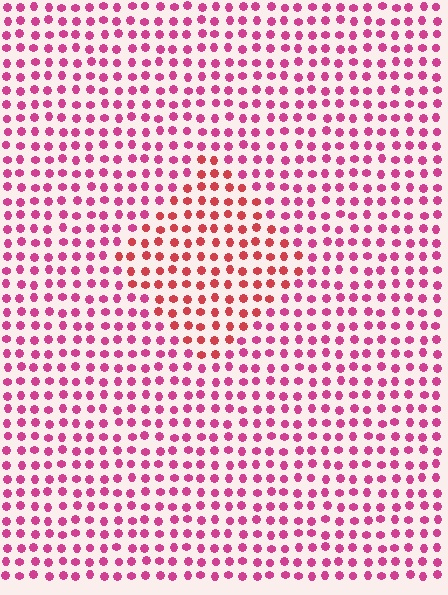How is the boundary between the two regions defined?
The boundary is defined purely by a slight shift in hue (about 29 degrees). Spacing, size, and orientation are identical on both sides.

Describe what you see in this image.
The image is filled with small magenta elements in a uniform arrangement. A diamond-shaped region is visible where the elements are tinted to a slightly different hue, forming a subtle color boundary.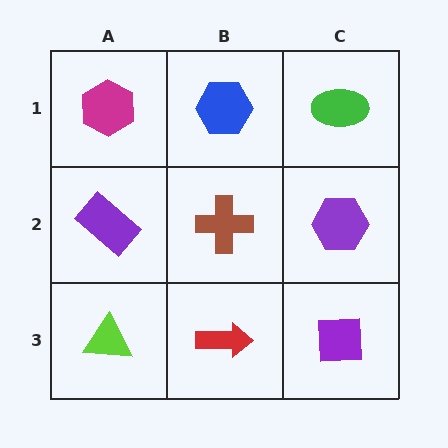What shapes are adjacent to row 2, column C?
A green ellipse (row 1, column C), a purple square (row 3, column C), a brown cross (row 2, column B).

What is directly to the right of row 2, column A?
A brown cross.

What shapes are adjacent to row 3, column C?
A purple hexagon (row 2, column C), a red arrow (row 3, column B).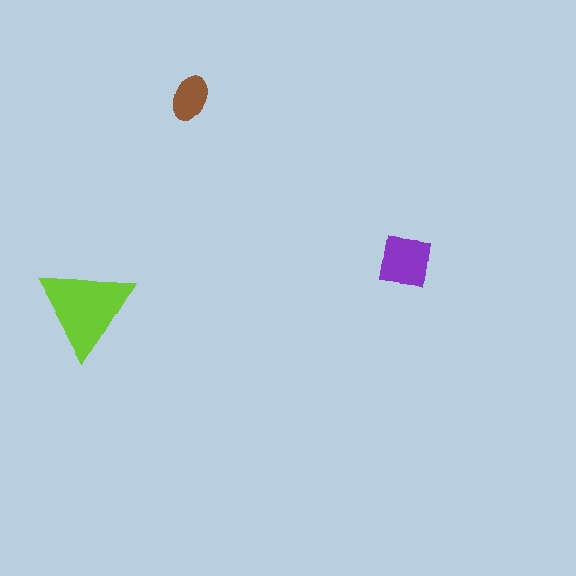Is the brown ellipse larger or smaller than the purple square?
Smaller.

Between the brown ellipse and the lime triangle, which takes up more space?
The lime triangle.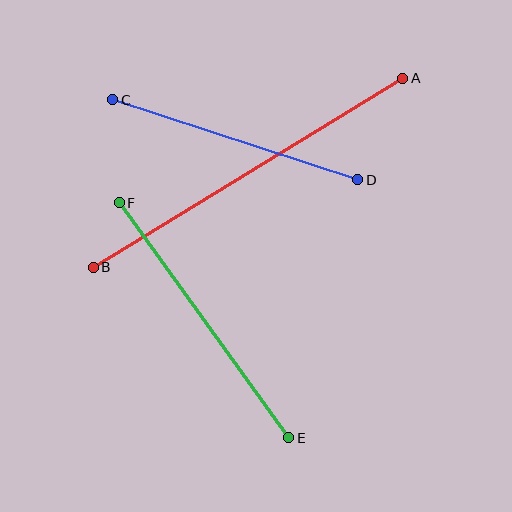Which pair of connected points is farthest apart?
Points A and B are farthest apart.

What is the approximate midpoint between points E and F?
The midpoint is at approximately (204, 320) pixels.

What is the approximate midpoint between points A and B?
The midpoint is at approximately (248, 173) pixels.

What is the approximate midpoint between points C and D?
The midpoint is at approximately (235, 140) pixels.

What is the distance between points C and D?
The distance is approximately 258 pixels.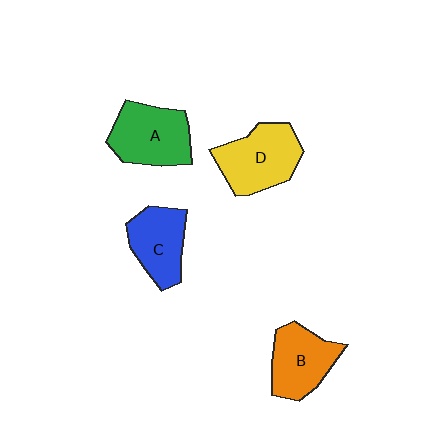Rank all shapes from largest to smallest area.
From largest to smallest: D (yellow), A (green), B (orange), C (blue).